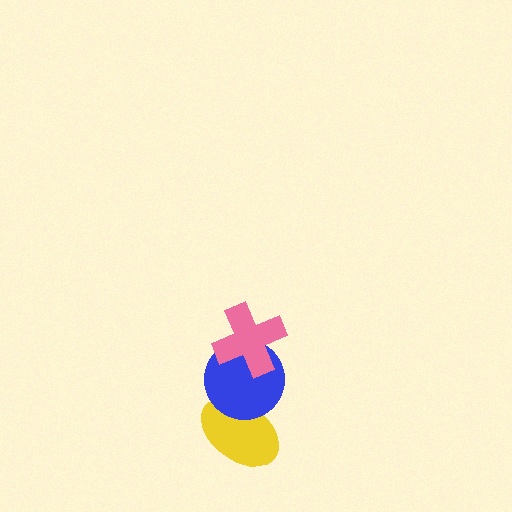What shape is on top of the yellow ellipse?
The blue circle is on top of the yellow ellipse.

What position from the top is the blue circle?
The blue circle is 2nd from the top.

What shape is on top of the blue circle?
The pink cross is on top of the blue circle.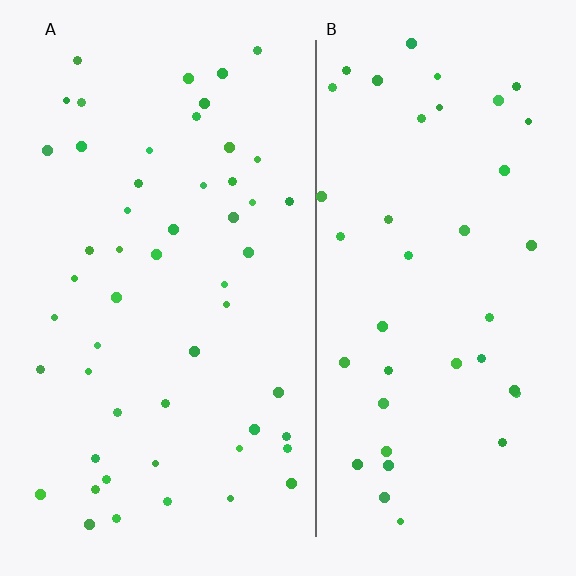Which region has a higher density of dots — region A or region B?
A (the left).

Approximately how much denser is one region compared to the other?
Approximately 1.3× — region A over region B.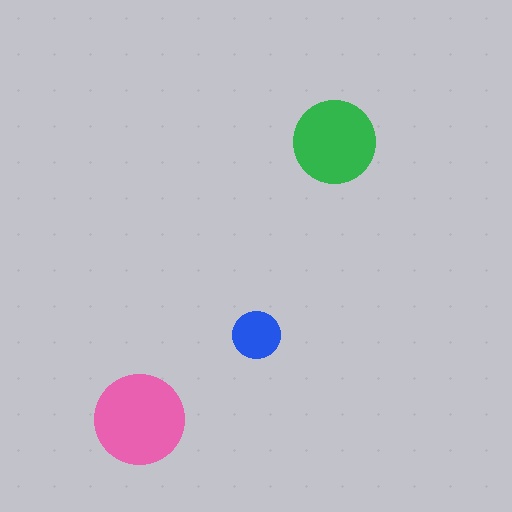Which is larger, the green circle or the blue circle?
The green one.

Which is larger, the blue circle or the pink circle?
The pink one.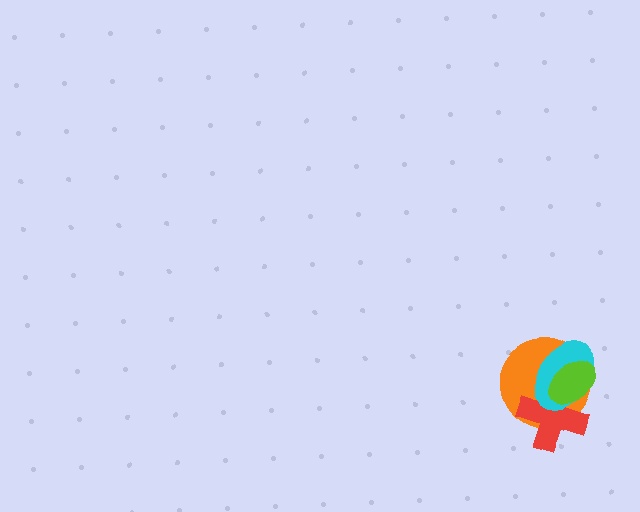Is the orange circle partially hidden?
Yes, it is partially covered by another shape.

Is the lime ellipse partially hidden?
No, no other shape covers it.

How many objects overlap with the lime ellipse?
3 objects overlap with the lime ellipse.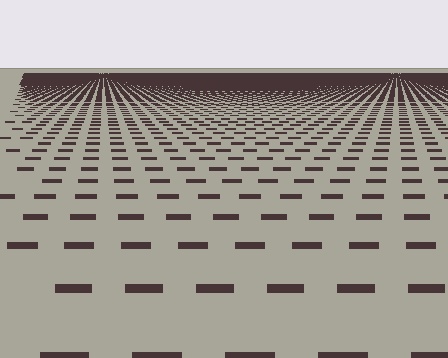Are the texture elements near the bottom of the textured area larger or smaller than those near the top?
Larger. Near the bottom, elements are closer to the viewer and appear at a bigger on-screen size.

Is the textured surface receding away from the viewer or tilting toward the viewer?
The surface is receding away from the viewer. Texture elements get smaller and denser toward the top.